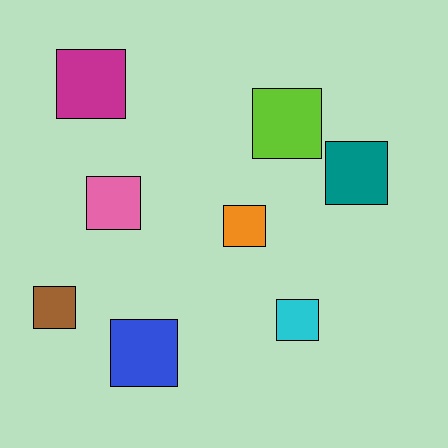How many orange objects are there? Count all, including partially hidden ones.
There is 1 orange object.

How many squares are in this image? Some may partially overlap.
There are 8 squares.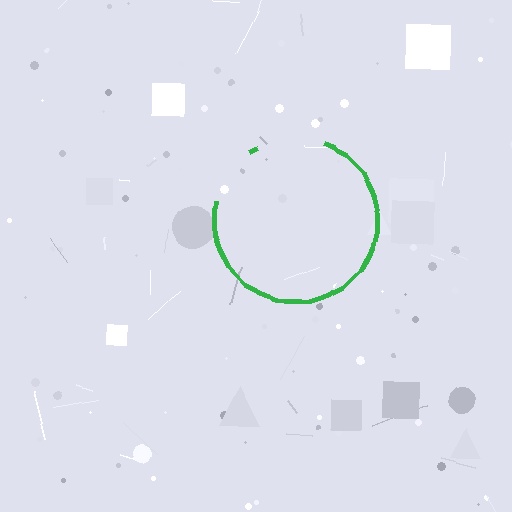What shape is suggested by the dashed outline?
The dashed outline suggests a circle.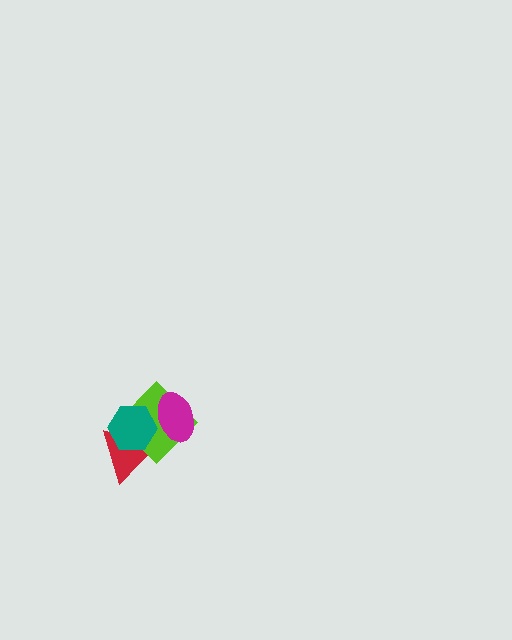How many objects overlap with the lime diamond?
3 objects overlap with the lime diamond.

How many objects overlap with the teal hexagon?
3 objects overlap with the teal hexagon.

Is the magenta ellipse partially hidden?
No, no other shape covers it.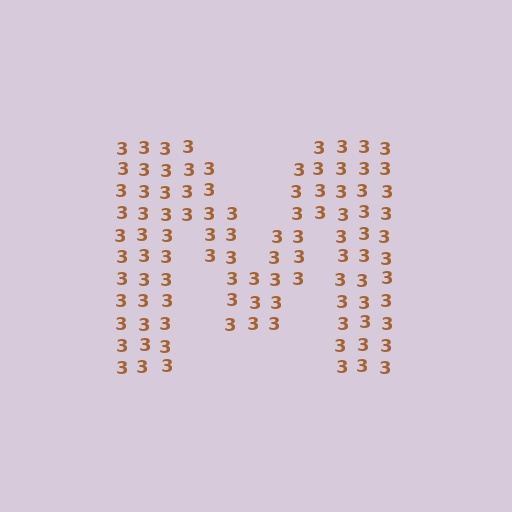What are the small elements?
The small elements are digit 3's.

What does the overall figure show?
The overall figure shows the letter M.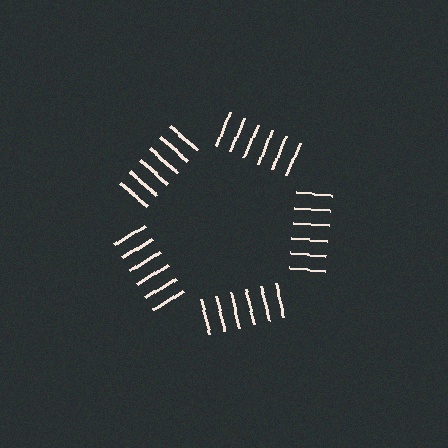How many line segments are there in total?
30 — 6 along each of the 5 edges.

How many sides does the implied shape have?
5 sides — the line-ends trace a pentagon.